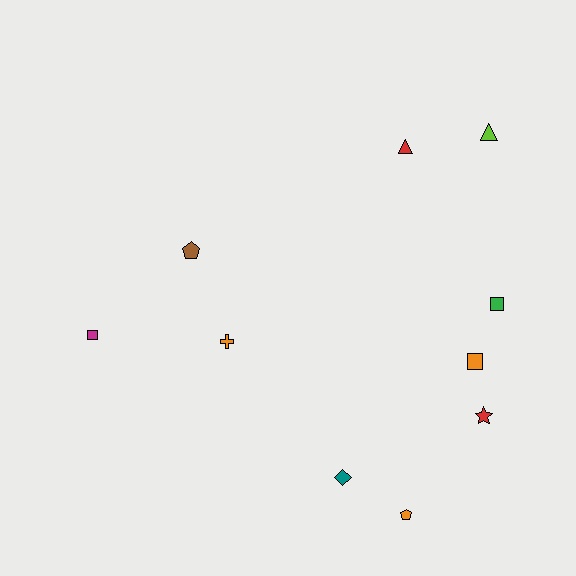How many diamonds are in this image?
There is 1 diamond.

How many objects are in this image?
There are 10 objects.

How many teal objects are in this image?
There is 1 teal object.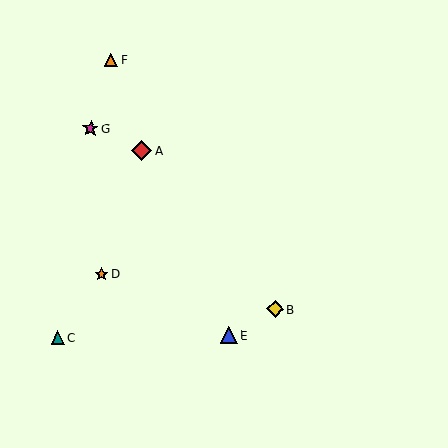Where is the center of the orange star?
The center of the orange star is at (101, 274).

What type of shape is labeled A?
Shape A is a red diamond.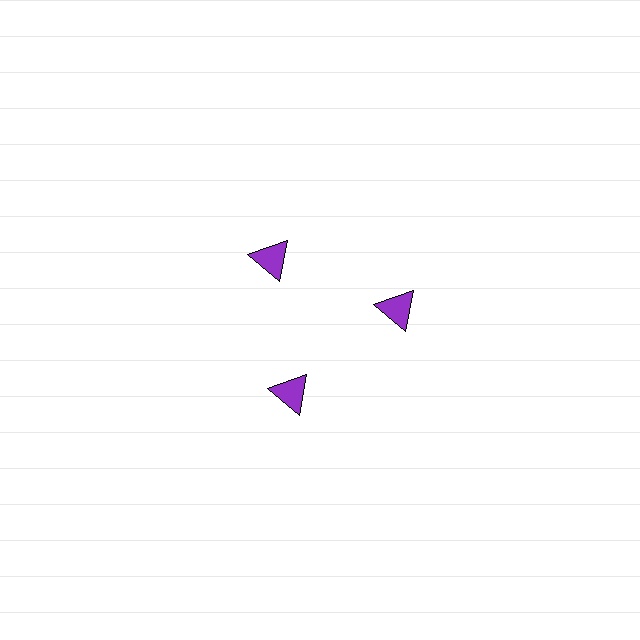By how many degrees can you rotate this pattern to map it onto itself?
The pattern maps onto itself every 120 degrees of rotation.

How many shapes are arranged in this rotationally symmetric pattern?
There are 3 shapes, arranged in 3 groups of 1.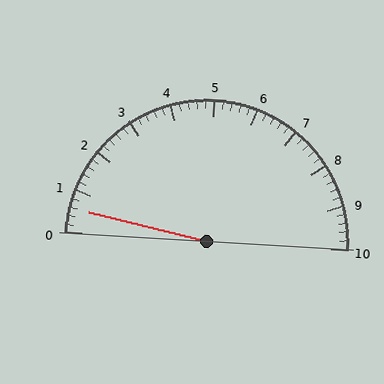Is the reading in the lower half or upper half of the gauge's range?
The reading is in the lower half of the range (0 to 10).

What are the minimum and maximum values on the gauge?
The gauge ranges from 0 to 10.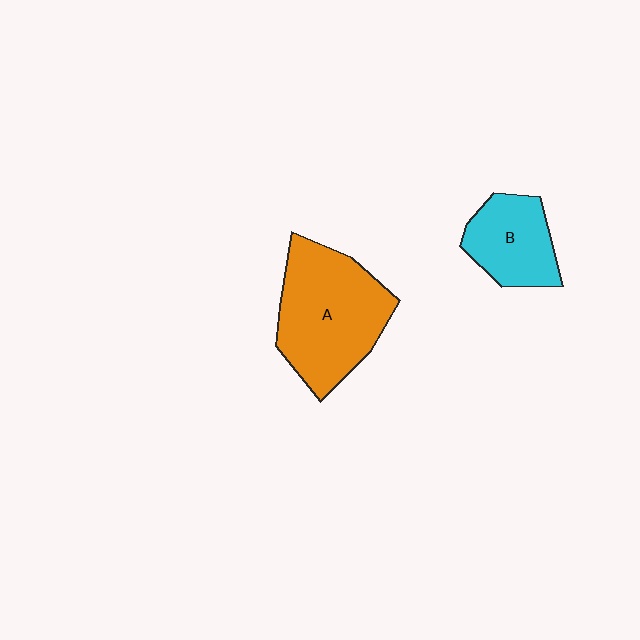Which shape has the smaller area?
Shape B (cyan).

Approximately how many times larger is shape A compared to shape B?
Approximately 1.8 times.